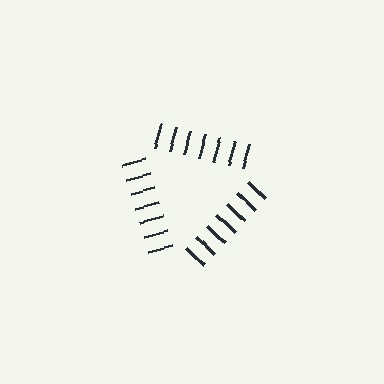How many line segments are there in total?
21 — 7 along each of the 3 edges.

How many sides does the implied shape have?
3 sides — the line-ends trace a triangle.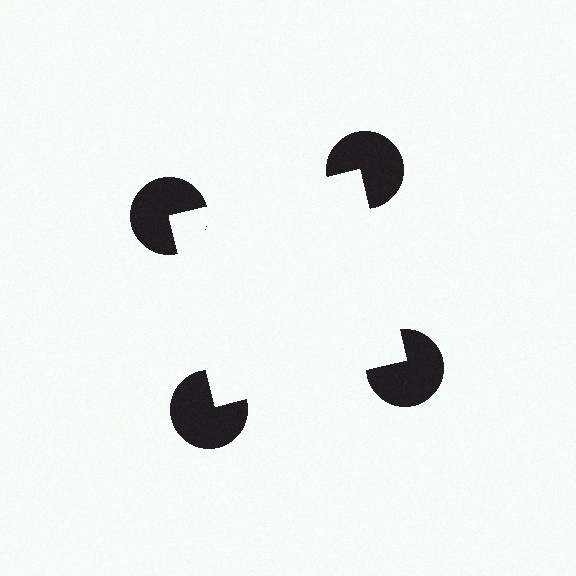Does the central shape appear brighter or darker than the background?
It typically appears slightly brighter than the background, even though no actual brightness change is drawn.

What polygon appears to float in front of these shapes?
An illusory square — its edges are inferred from the aligned wedge cuts in the pac-man discs, not physically drawn.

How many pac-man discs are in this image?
There are 4 — one at each vertex of the illusory square.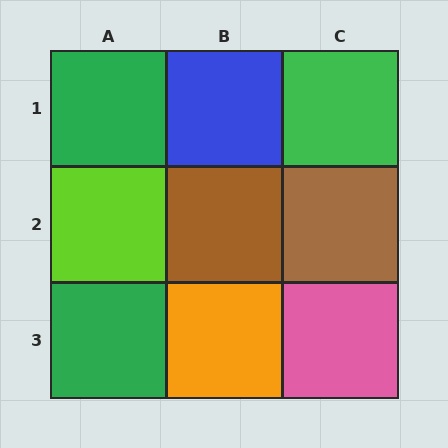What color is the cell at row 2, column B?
Brown.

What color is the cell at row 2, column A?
Lime.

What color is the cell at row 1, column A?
Green.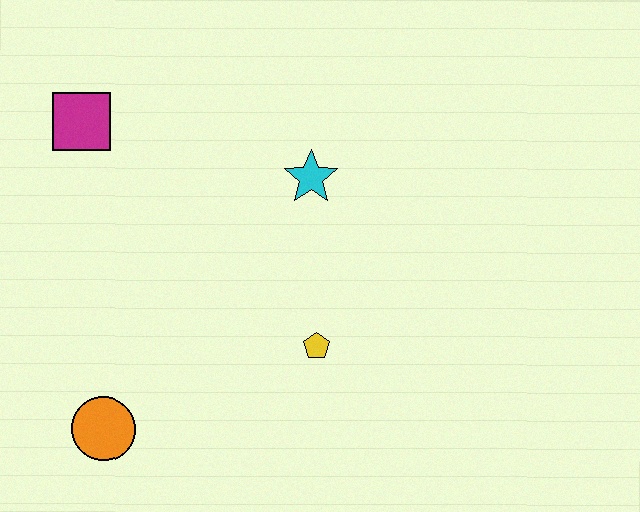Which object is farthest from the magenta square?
The yellow pentagon is farthest from the magenta square.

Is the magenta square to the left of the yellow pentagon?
Yes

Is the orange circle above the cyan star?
No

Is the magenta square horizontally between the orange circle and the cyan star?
No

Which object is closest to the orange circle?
The yellow pentagon is closest to the orange circle.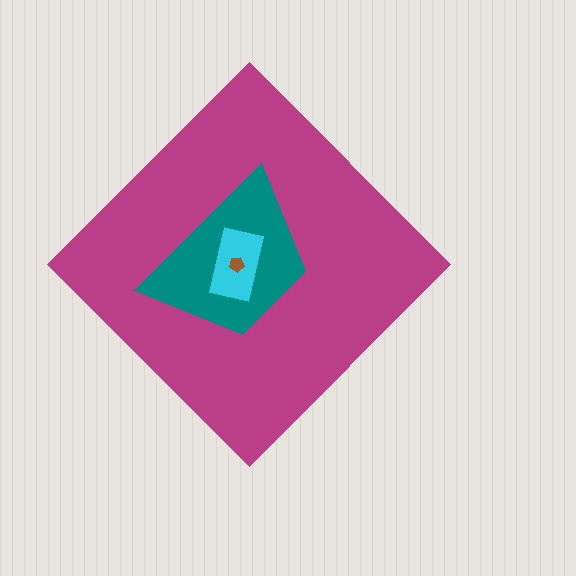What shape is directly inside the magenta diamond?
The teal trapezoid.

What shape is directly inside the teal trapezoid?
The cyan rectangle.